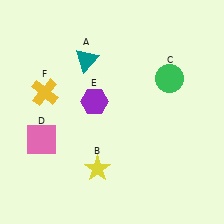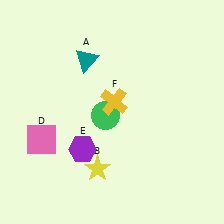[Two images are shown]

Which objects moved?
The objects that moved are: the green circle (C), the purple hexagon (E), the yellow cross (F).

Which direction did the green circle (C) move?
The green circle (C) moved left.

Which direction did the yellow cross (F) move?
The yellow cross (F) moved right.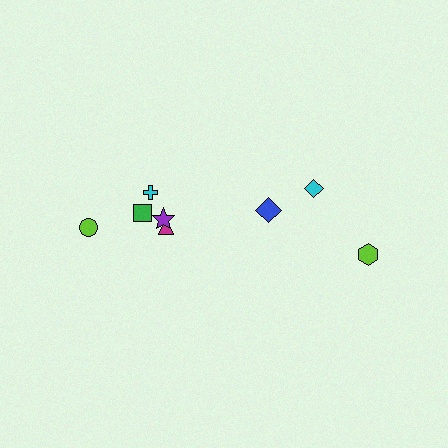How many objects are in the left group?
There are 5 objects.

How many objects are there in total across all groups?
There are 8 objects.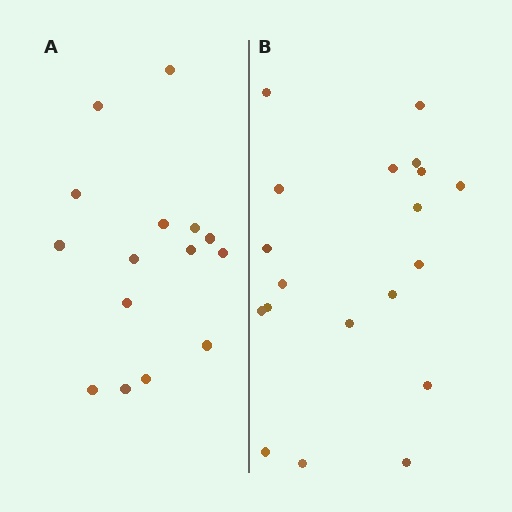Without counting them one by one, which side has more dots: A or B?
Region B (the right region) has more dots.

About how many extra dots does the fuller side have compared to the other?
Region B has about 4 more dots than region A.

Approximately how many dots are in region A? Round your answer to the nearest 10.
About 20 dots. (The exact count is 15, which rounds to 20.)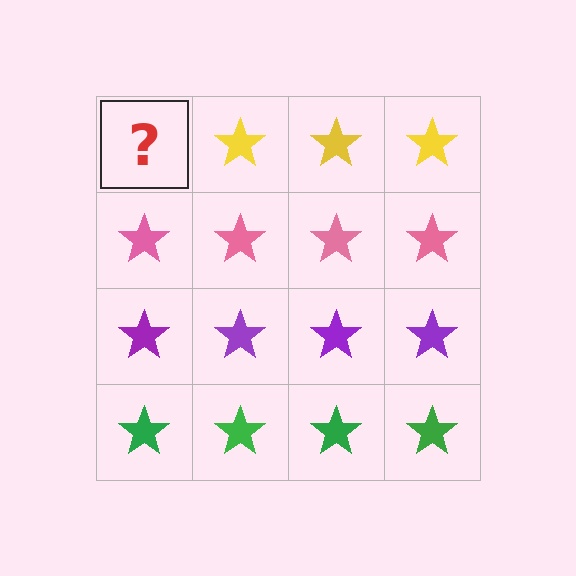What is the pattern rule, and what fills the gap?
The rule is that each row has a consistent color. The gap should be filled with a yellow star.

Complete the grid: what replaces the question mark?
The question mark should be replaced with a yellow star.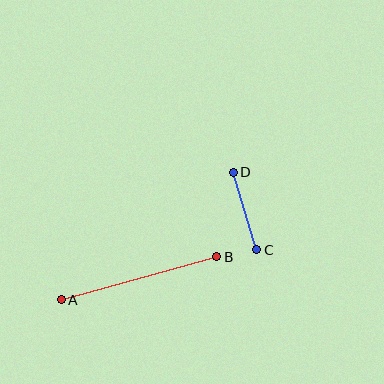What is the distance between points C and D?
The distance is approximately 81 pixels.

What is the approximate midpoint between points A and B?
The midpoint is at approximately (139, 278) pixels.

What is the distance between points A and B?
The distance is approximately 161 pixels.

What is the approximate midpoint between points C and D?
The midpoint is at approximately (245, 211) pixels.